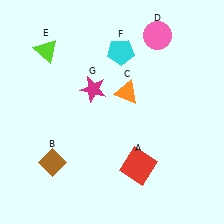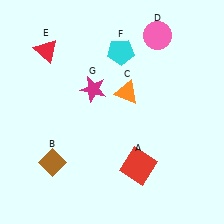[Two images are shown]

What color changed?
The triangle (E) changed from lime in Image 1 to red in Image 2.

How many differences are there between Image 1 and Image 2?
There is 1 difference between the two images.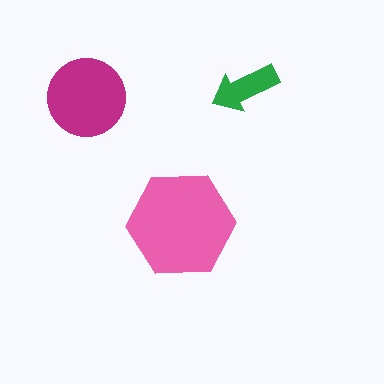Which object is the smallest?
The green arrow.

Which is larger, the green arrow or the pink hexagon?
The pink hexagon.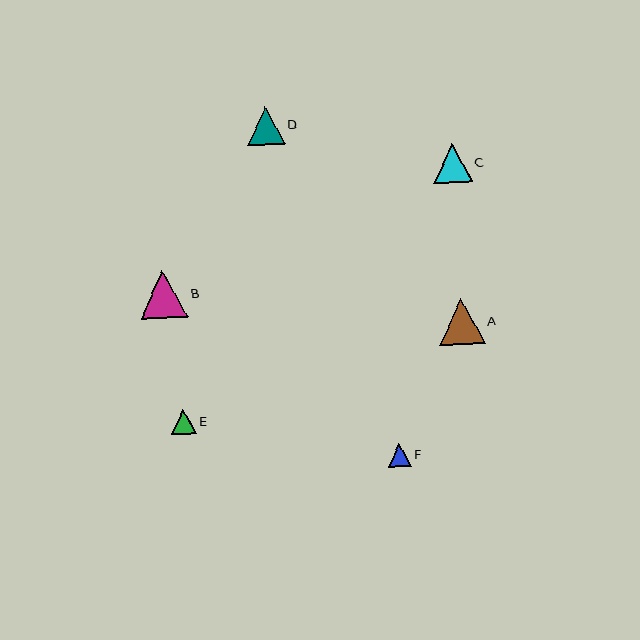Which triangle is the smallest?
Triangle F is the smallest with a size of approximately 23 pixels.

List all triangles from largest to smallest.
From largest to smallest: B, A, C, D, E, F.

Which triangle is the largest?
Triangle B is the largest with a size of approximately 47 pixels.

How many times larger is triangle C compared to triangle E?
Triangle C is approximately 1.6 times the size of triangle E.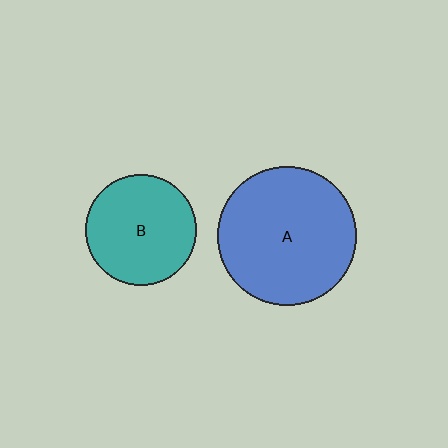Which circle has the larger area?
Circle A (blue).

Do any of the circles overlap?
No, none of the circles overlap.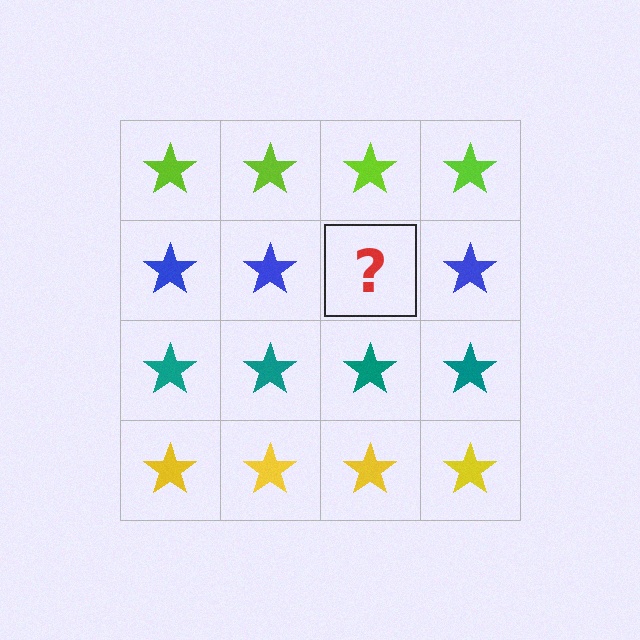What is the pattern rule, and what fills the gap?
The rule is that each row has a consistent color. The gap should be filled with a blue star.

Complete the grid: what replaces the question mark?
The question mark should be replaced with a blue star.